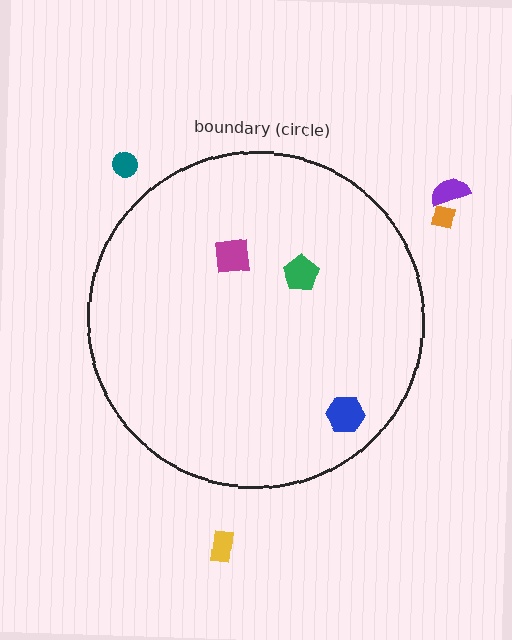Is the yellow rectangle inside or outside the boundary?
Outside.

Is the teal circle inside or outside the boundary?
Outside.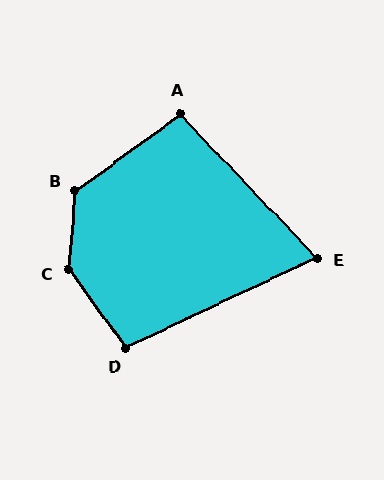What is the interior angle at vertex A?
Approximately 97 degrees (obtuse).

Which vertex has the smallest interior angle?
E, at approximately 72 degrees.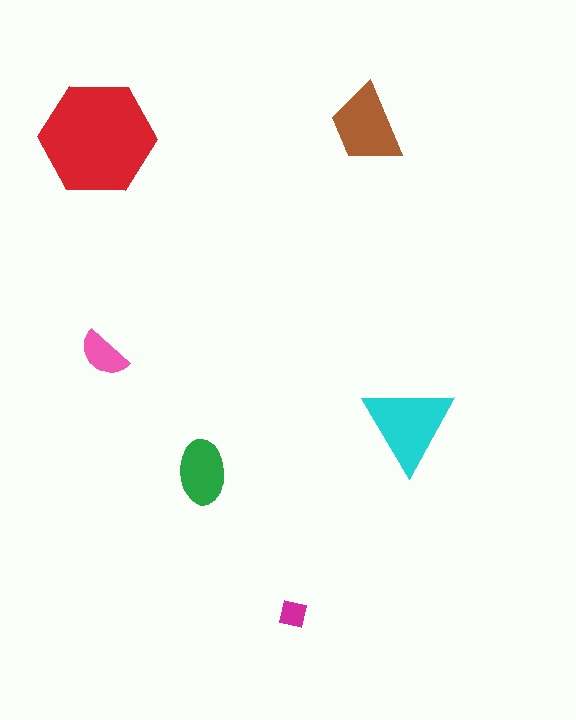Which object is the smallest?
The magenta square.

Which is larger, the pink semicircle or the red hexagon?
The red hexagon.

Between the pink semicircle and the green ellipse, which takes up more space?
The green ellipse.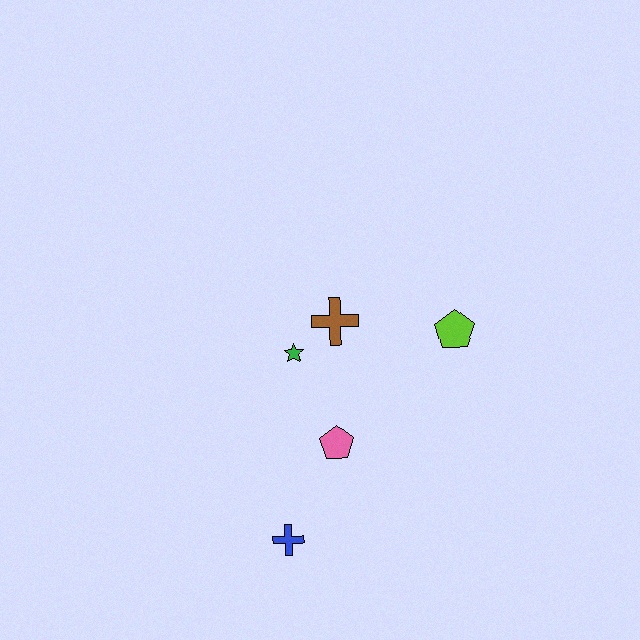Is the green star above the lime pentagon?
No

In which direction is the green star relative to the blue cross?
The green star is above the blue cross.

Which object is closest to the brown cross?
The green star is closest to the brown cross.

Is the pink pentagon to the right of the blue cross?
Yes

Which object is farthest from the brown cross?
The blue cross is farthest from the brown cross.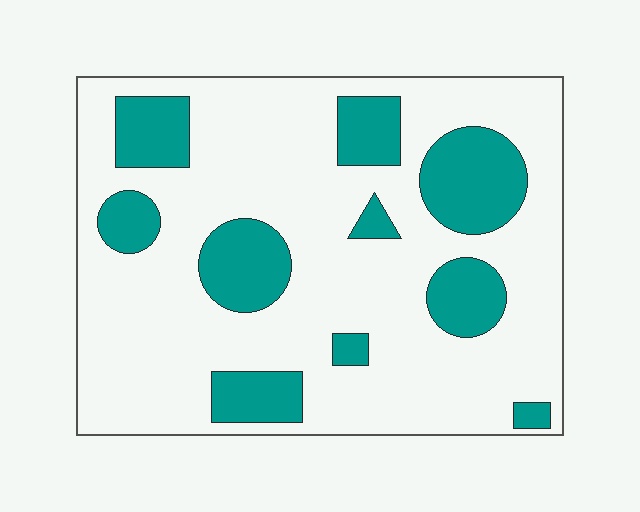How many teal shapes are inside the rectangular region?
10.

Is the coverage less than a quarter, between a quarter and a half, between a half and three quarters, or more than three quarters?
Less than a quarter.